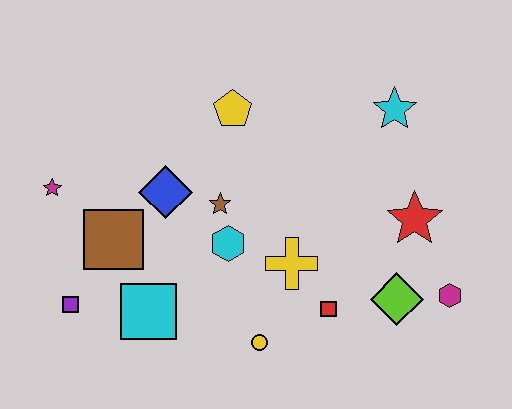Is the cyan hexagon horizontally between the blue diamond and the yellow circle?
Yes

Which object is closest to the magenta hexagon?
The lime diamond is closest to the magenta hexagon.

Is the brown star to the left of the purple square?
No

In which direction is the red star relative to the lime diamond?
The red star is above the lime diamond.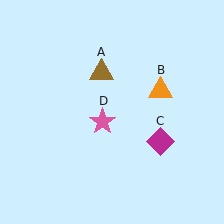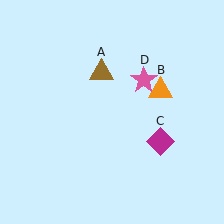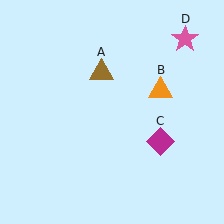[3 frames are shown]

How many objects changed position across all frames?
1 object changed position: pink star (object D).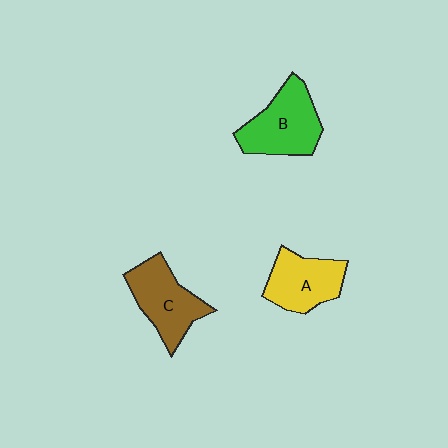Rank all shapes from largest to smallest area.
From largest to smallest: B (green), C (brown), A (yellow).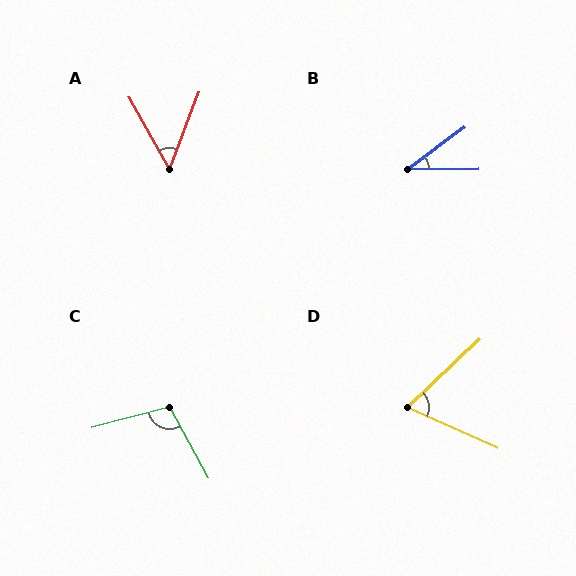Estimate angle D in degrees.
Approximately 68 degrees.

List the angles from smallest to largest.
B (36°), A (50°), D (68°), C (104°).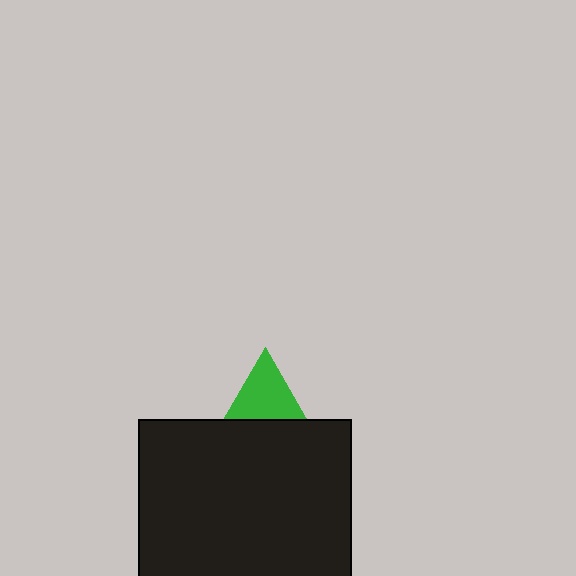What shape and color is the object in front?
The object in front is a black square.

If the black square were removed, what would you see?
You would see the complete green triangle.